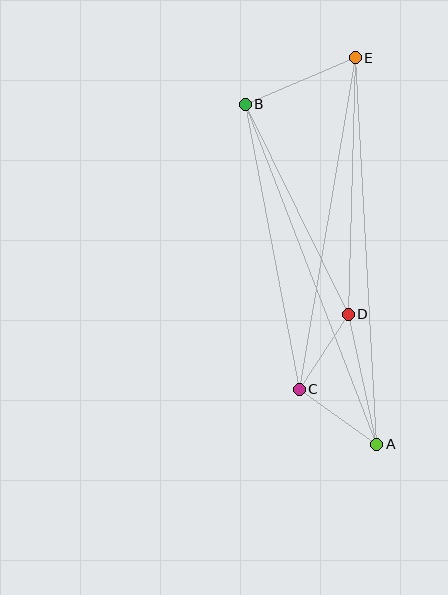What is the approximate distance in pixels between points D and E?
The distance between D and E is approximately 257 pixels.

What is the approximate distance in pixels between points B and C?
The distance between B and C is approximately 290 pixels.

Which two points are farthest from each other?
Points A and E are farthest from each other.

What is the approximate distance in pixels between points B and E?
The distance between B and E is approximately 120 pixels.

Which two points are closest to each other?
Points C and D are closest to each other.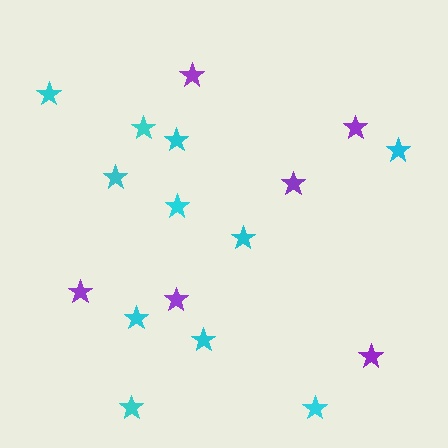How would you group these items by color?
There are 2 groups: one group of purple stars (6) and one group of cyan stars (11).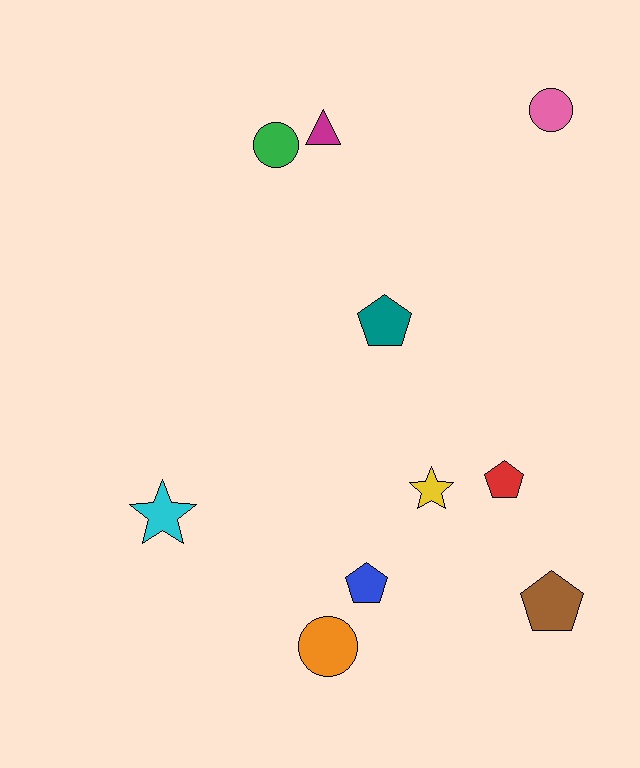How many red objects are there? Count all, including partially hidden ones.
There is 1 red object.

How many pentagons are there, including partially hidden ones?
There are 4 pentagons.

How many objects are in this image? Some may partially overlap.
There are 10 objects.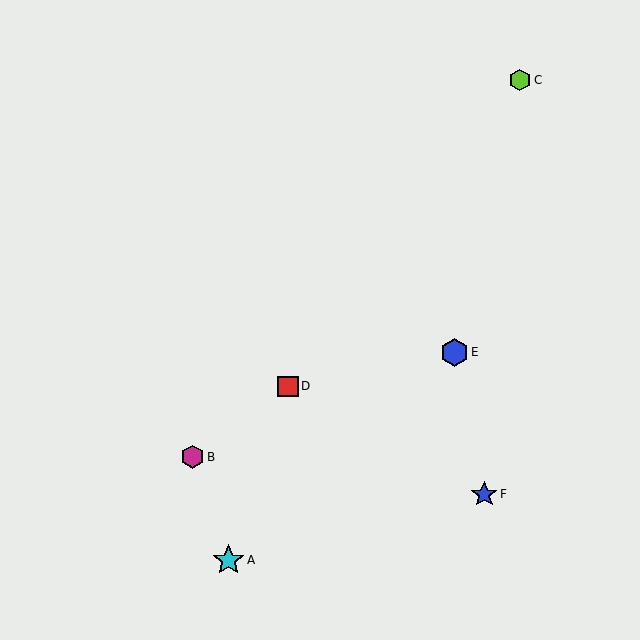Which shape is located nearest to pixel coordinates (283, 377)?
The red square (labeled D) at (288, 387) is nearest to that location.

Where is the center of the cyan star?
The center of the cyan star is at (228, 560).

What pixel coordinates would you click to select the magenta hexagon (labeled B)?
Click at (192, 457) to select the magenta hexagon B.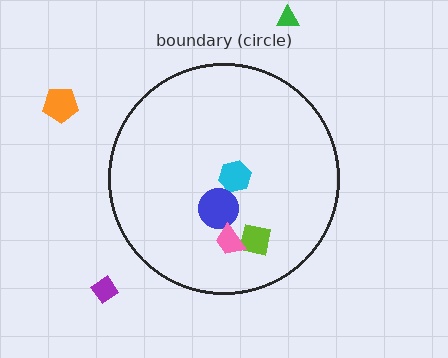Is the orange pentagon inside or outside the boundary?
Outside.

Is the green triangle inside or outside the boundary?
Outside.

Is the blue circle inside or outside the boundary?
Inside.